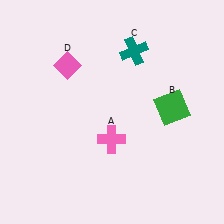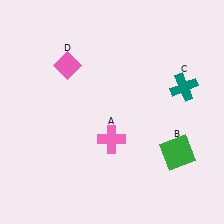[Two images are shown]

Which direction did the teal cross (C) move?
The teal cross (C) moved right.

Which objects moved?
The objects that moved are: the green square (B), the teal cross (C).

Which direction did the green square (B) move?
The green square (B) moved down.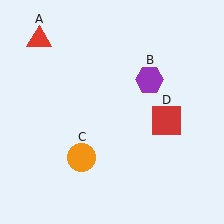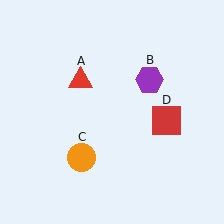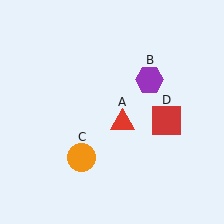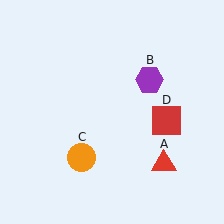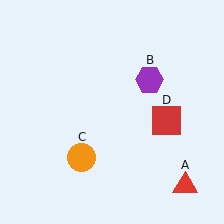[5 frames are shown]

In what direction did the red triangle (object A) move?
The red triangle (object A) moved down and to the right.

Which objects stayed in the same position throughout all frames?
Purple hexagon (object B) and orange circle (object C) and red square (object D) remained stationary.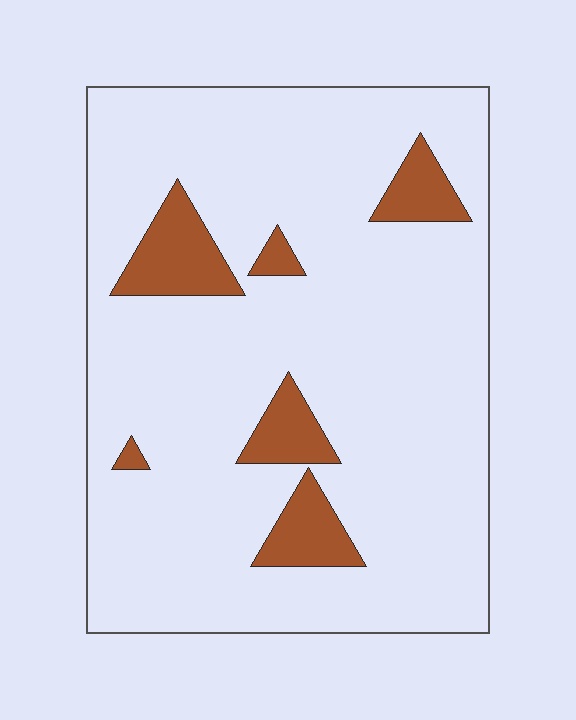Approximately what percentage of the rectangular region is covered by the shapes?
Approximately 10%.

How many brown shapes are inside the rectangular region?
6.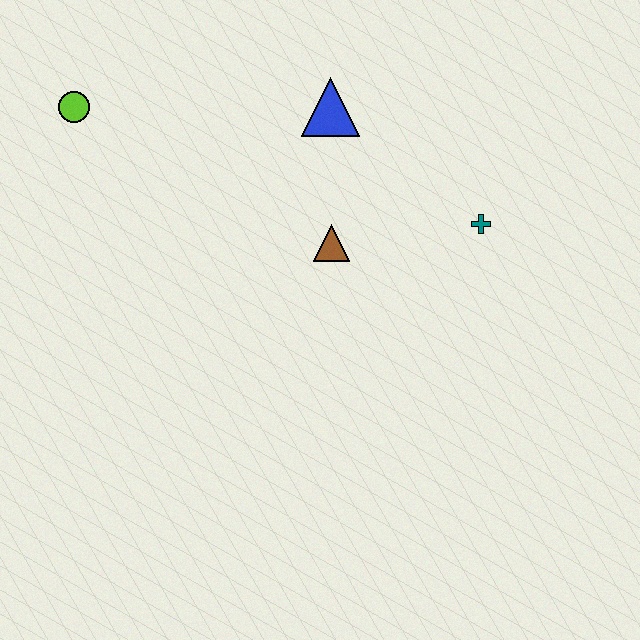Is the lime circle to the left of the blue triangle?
Yes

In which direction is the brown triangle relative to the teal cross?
The brown triangle is to the left of the teal cross.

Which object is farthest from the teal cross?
The lime circle is farthest from the teal cross.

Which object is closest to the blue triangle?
The brown triangle is closest to the blue triangle.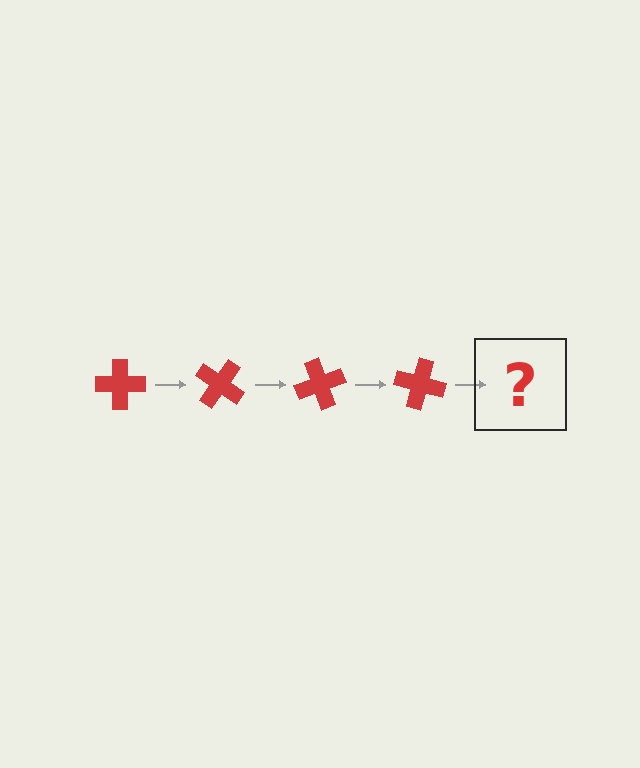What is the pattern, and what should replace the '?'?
The pattern is that the cross rotates 35 degrees each step. The '?' should be a red cross rotated 140 degrees.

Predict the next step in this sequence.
The next step is a red cross rotated 140 degrees.